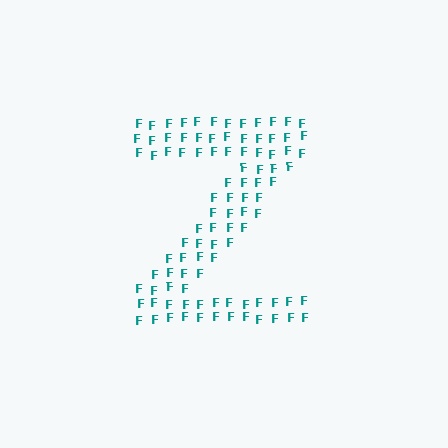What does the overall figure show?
The overall figure shows the letter Z.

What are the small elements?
The small elements are letter F's.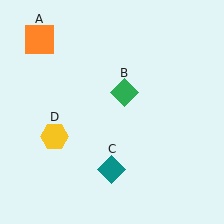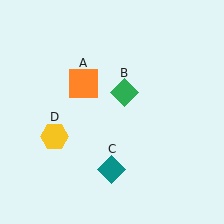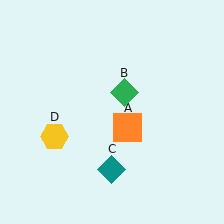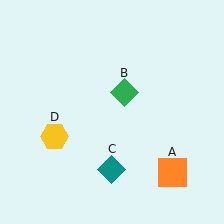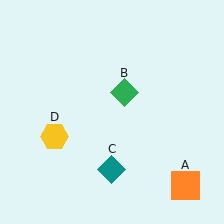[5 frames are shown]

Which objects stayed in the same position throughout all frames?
Green diamond (object B) and teal diamond (object C) and yellow hexagon (object D) remained stationary.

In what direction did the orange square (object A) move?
The orange square (object A) moved down and to the right.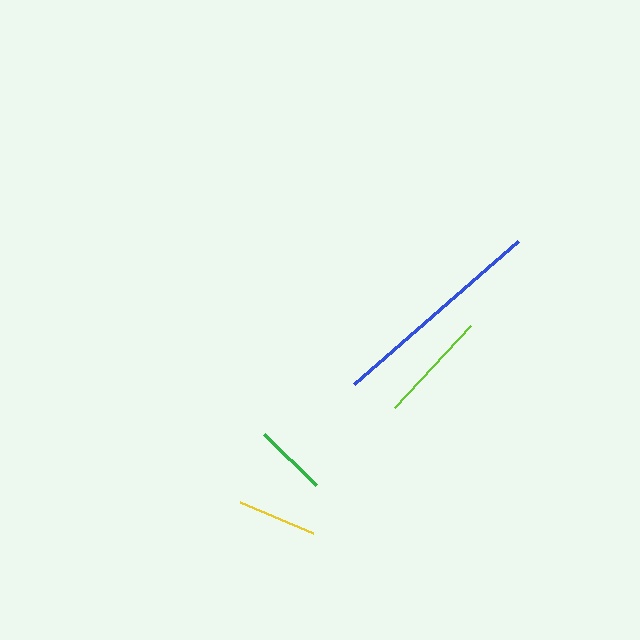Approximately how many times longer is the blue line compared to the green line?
The blue line is approximately 3.0 times the length of the green line.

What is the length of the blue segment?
The blue segment is approximately 218 pixels long.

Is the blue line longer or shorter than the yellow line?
The blue line is longer than the yellow line.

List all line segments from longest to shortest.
From longest to shortest: blue, lime, yellow, green.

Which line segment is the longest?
The blue line is the longest at approximately 218 pixels.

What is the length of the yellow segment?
The yellow segment is approximately 80 pixels long.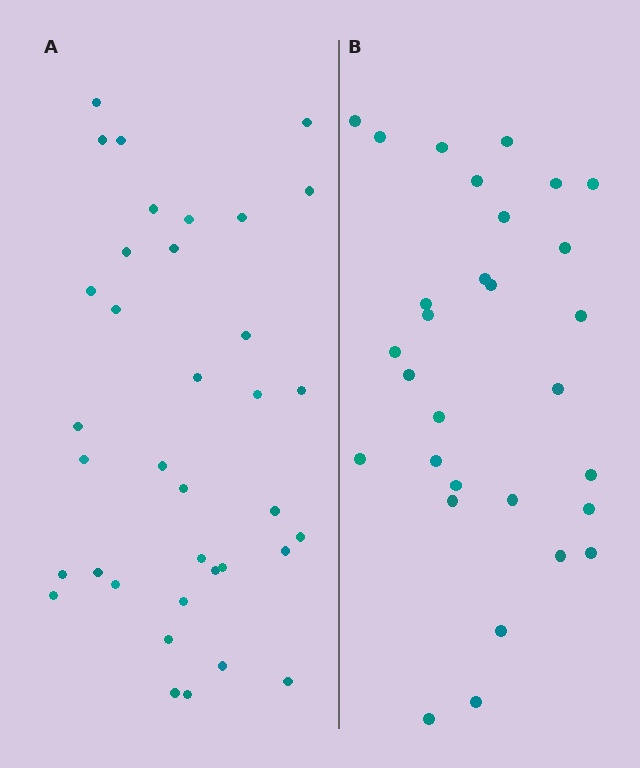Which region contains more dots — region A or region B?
Region A (the left region) has more dots.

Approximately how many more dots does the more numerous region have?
Region A has about 6 more dots than region B.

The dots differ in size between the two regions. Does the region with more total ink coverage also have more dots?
No. Region B has more total ink coverage because its dots are larger, but region A actually contains more individual dots. Total area can be misleading — the number of items is what matters here.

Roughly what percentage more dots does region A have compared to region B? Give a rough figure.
About 20% more.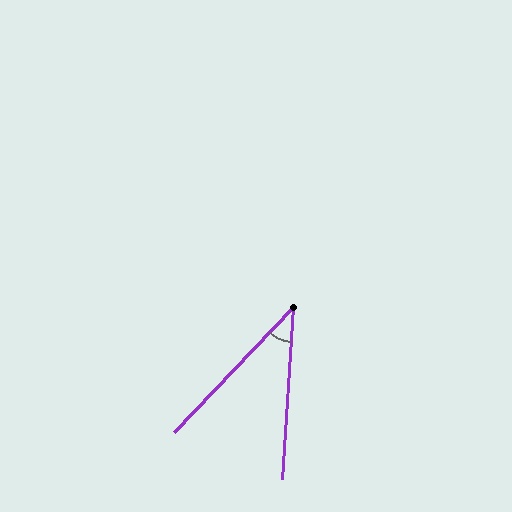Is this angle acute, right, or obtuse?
It is acute.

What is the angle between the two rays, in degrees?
Approximately 40 degrees.